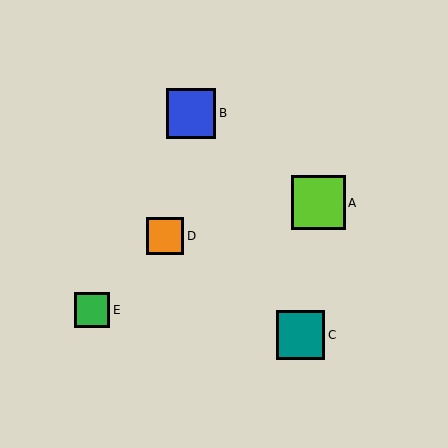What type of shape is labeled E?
Shape E is a green square.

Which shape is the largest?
The lime square (labeled A) is the largest.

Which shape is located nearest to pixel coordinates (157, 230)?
The orange square (labeled D) at (165, 236) is nearest to that location.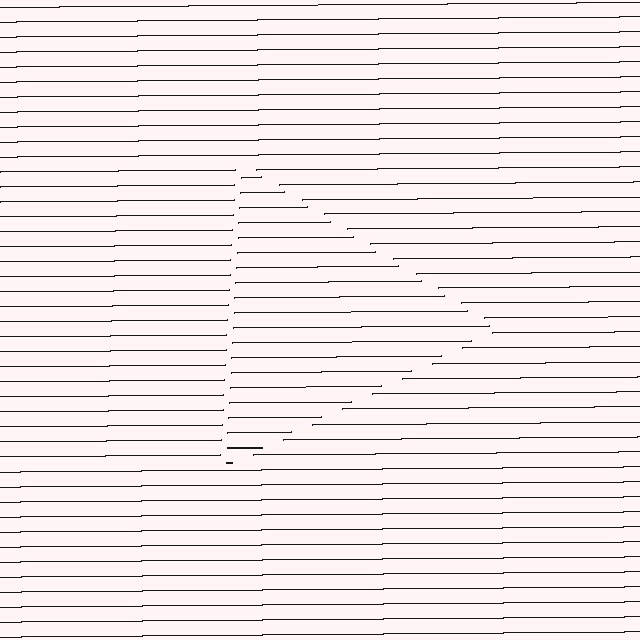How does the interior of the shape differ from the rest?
The interior of the shape contains the same grating, shifted by half a period — the contour is defined by the phase discontinuity where line-ends from the inner and outer gratings abut.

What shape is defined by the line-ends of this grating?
An illusory triangle. The interior of the shape contains the same grating, shifted by half a period — the contour is defined by the phase discontinuity where line-ends from the inner and outer gratings abut.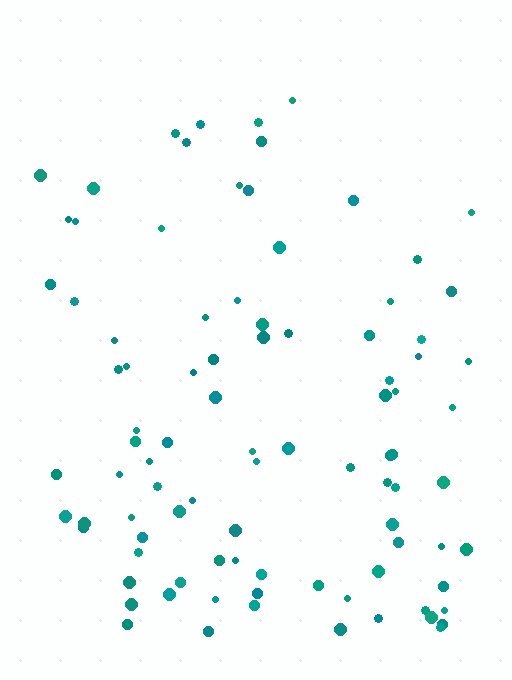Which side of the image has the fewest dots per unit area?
The top.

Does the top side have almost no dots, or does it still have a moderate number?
Still a moderate number, just noticeably fewer than the bottom.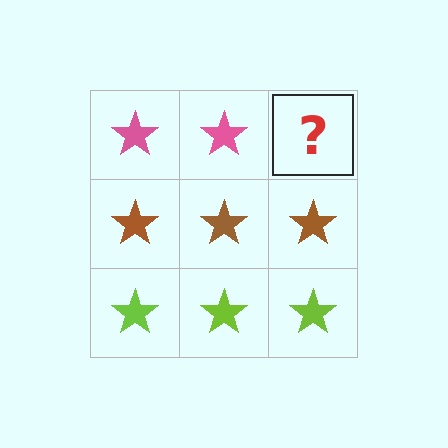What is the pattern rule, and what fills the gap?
The rule is that each row has a consistent color. The gap should be filled with a pink star.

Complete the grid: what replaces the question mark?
The question mark should be replaced with a pink star.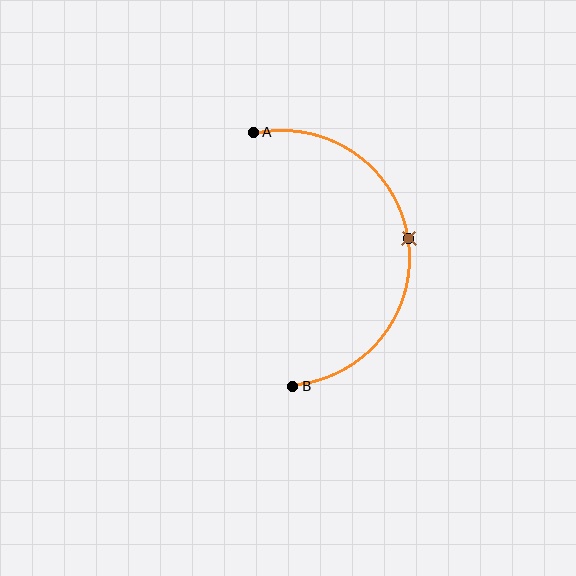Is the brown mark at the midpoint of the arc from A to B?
Yes. The brown mark lies on the arc at equal arc-length from both A and B — it is the arc midpoint.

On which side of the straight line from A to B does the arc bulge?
The arc bulges to the right of the straight line connecting A and B.